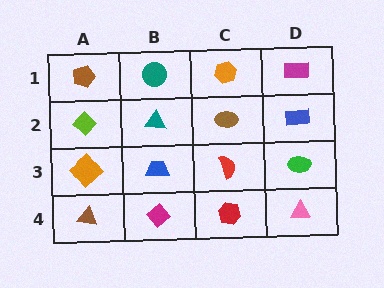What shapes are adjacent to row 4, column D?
A green ellipse (row 3, column D), a red hexagon (row 4, column C).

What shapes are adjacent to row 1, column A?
A lime diamond (row 2, column A), a teal circle (row 1, column B).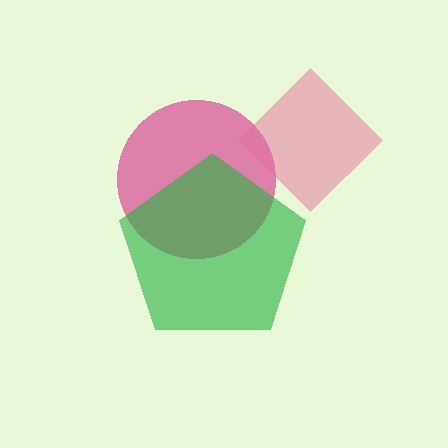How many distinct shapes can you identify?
There are 3 distinct shapes: a magenta circle, a green pentagon, a pink diamond.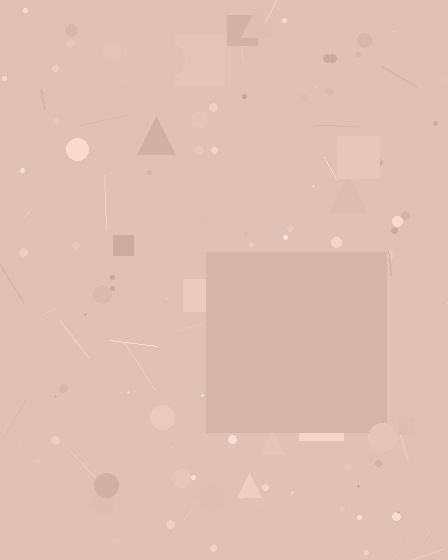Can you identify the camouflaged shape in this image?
The camouflaged shape is a square.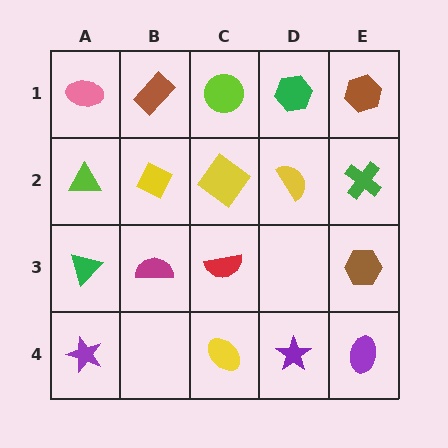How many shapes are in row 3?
4 shapes.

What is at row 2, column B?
A yellow diamond.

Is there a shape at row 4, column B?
No, that cell is empty.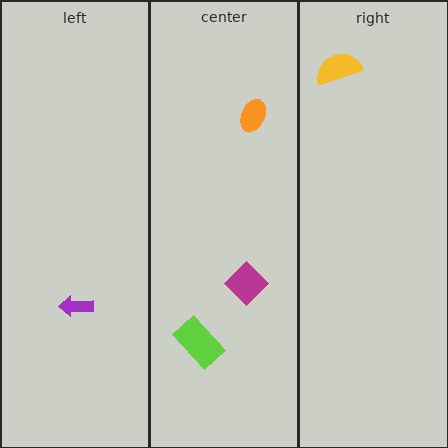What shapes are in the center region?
The magenta diamond, the orange ellipse, the lime rectangle.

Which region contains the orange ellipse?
The center region.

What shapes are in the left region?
The purple arrow.